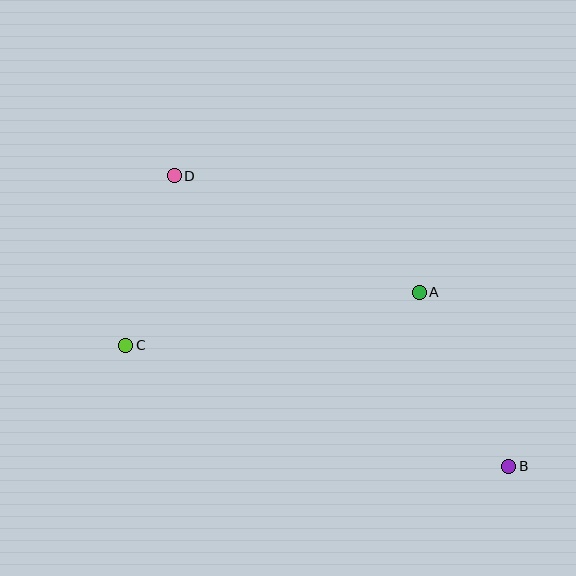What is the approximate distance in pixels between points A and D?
The distance between A and D is approximately 271 pixels.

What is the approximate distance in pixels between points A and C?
The distance between A and C is approximately 298 pixels.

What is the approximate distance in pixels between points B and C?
The distance between B and C is approximately 401 pixels.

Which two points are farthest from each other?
Points B and D are farthest from each other.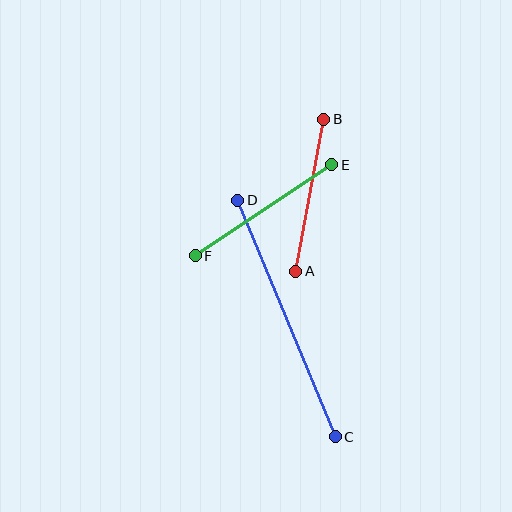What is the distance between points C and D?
The distance is approximately 256 pixels.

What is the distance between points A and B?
The distance is approximately 155 pixels.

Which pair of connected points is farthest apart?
Points C and D are farthest apart.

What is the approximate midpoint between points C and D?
The midpoint is at approximately (286, 318) pixels.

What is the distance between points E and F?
The distance is approximately 164 pixels.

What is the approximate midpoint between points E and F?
The midpoint is at approximately (263, 210) pixels.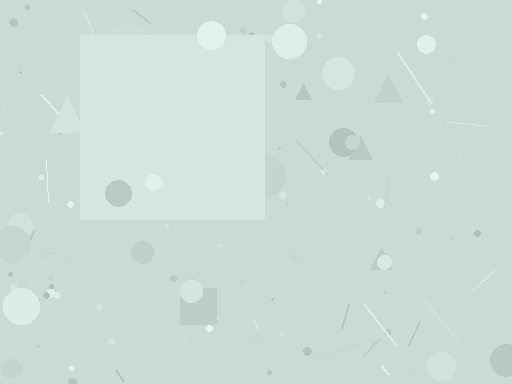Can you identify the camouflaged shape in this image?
The camouflaged shape is a square.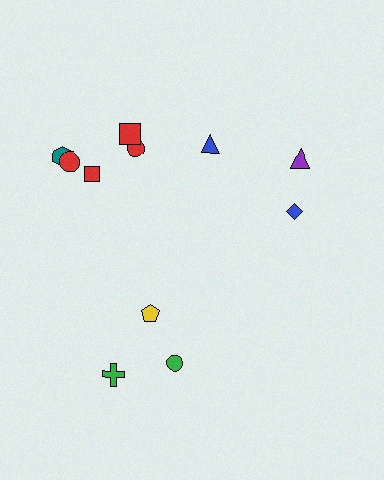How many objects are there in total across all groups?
There are 11 objects.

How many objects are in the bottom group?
There are 3 objects.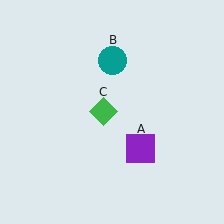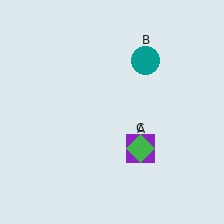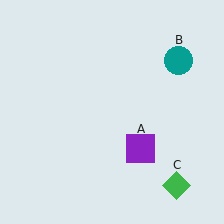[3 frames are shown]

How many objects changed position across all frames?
2 objects changed position: teal circle (object B), green diamond (object C).